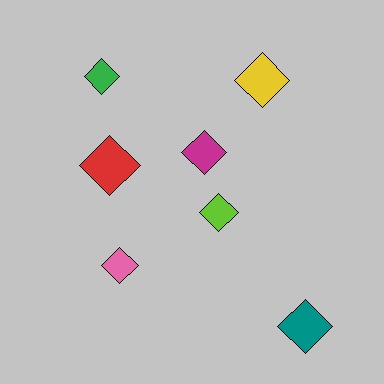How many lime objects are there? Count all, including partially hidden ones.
There is 1 lime object.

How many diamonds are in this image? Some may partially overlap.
There are 7 diamonds.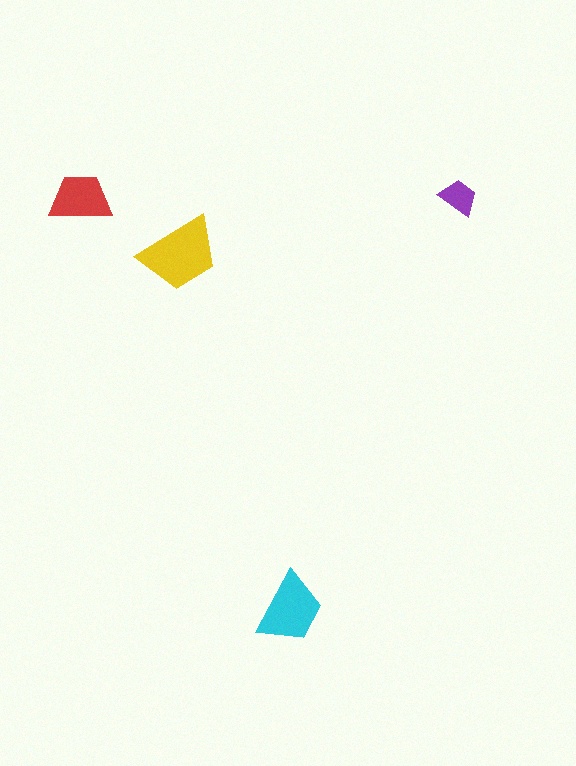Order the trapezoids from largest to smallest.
the yellow one, the cyan one, the red one, the purple one.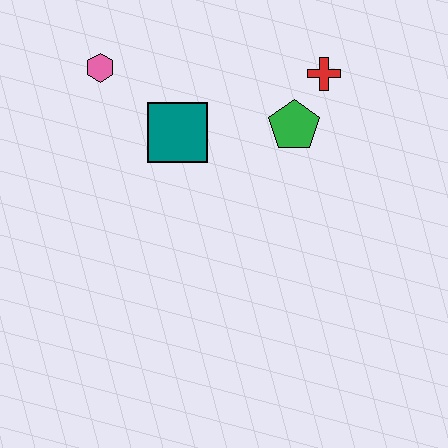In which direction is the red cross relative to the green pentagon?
The red cross is above the green pentagon.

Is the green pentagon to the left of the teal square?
No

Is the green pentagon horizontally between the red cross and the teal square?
Yes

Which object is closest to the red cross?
The green pentagon is closest to the red cross.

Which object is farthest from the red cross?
The pink hexagon is farthest from the red cross.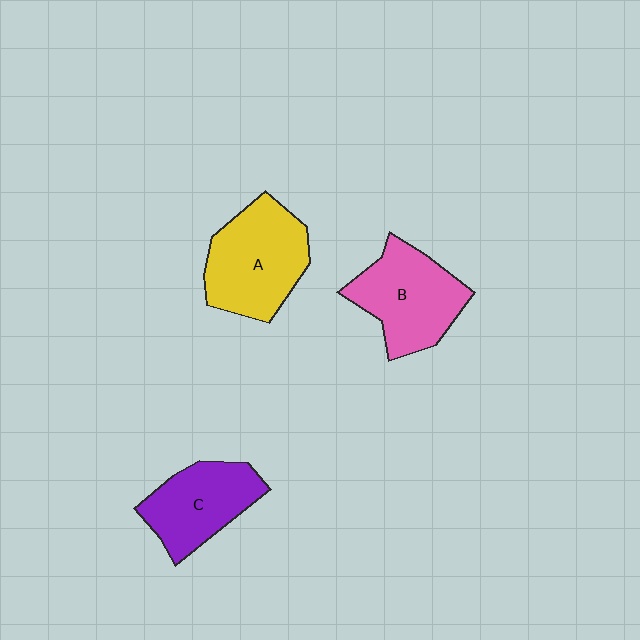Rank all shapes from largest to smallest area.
From largest to smallest: A (yellow), B (pink), C (purple).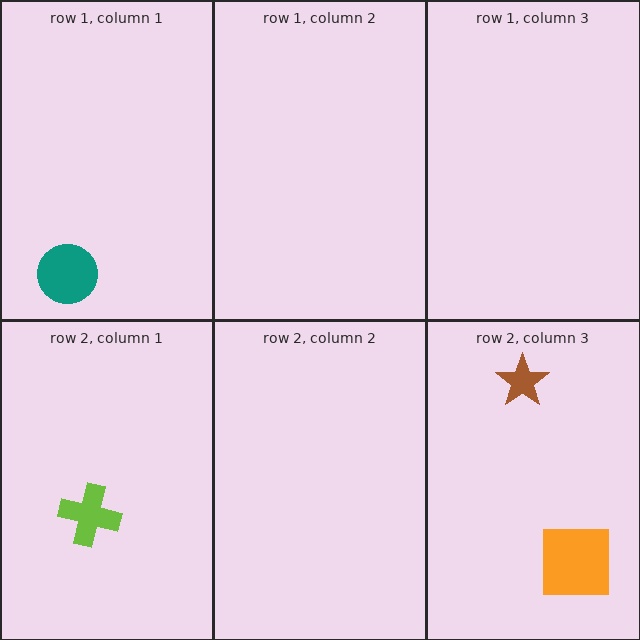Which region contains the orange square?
The row 2, column 3 region.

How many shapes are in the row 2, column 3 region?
2.